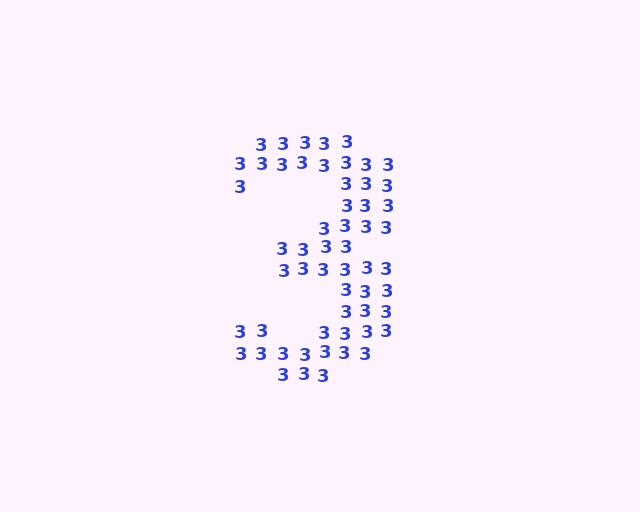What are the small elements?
The small elements are digit 3's.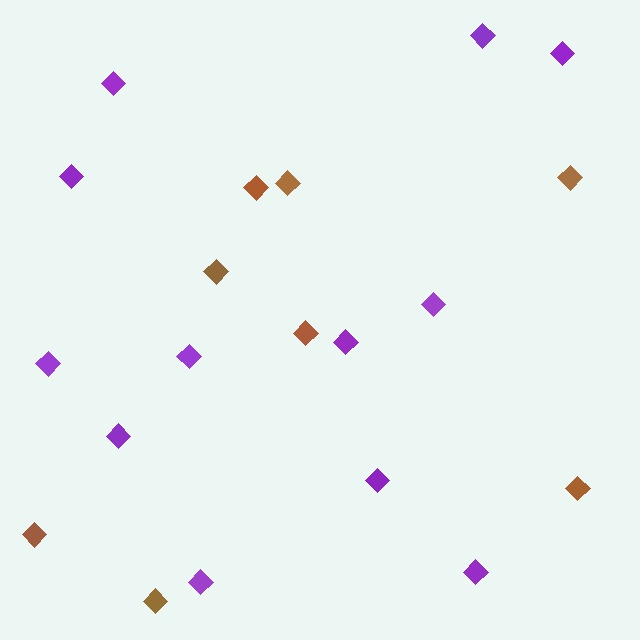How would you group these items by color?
There are 2 groups: one group of brown diamonds (8) and one group of purple diamonds (12).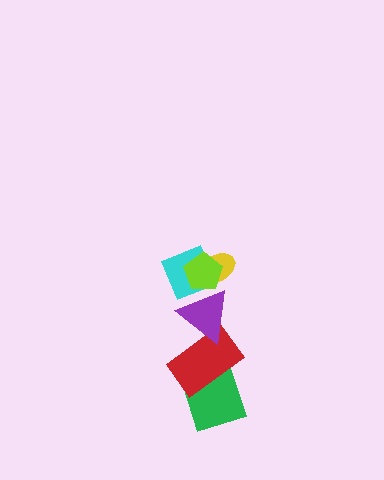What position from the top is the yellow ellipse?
The yellow ellipse is 2nd from the top.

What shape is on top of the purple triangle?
The cyan diamond is on top of the purple triangle.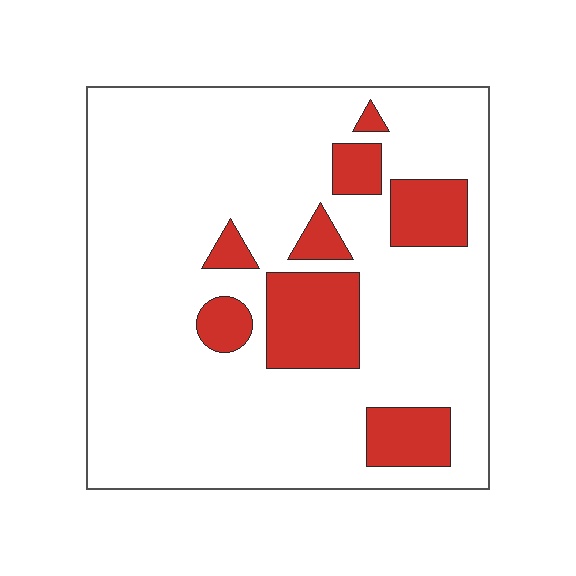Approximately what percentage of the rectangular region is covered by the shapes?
Approximately 20%.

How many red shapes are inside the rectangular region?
8.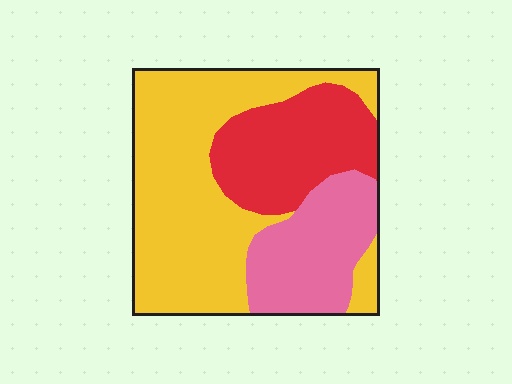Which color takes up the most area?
Yellow, at roughly 50%.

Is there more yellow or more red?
Yellow.